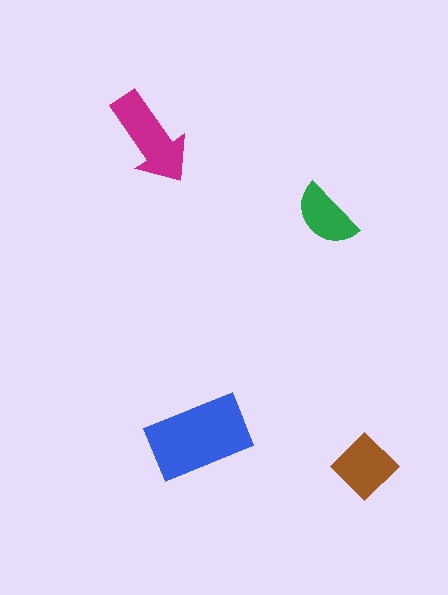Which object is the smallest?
The green semicircle.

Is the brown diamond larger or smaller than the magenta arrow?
Smaller.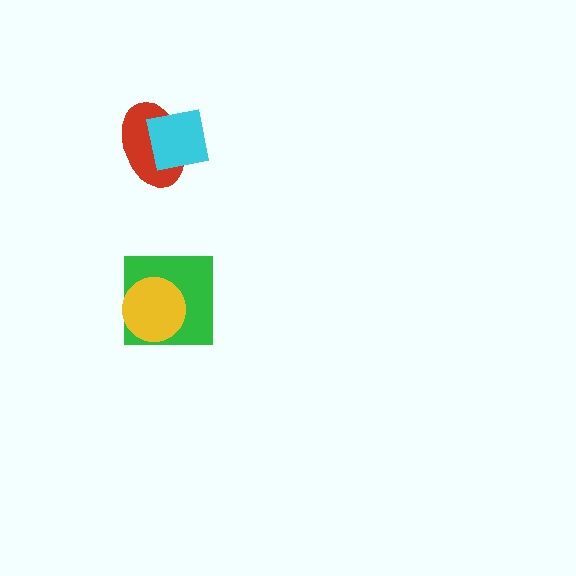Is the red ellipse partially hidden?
Yes, it is partially covered by another shape.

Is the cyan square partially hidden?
No, no other shape covers it.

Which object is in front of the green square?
The yellow circle is in front of the green square.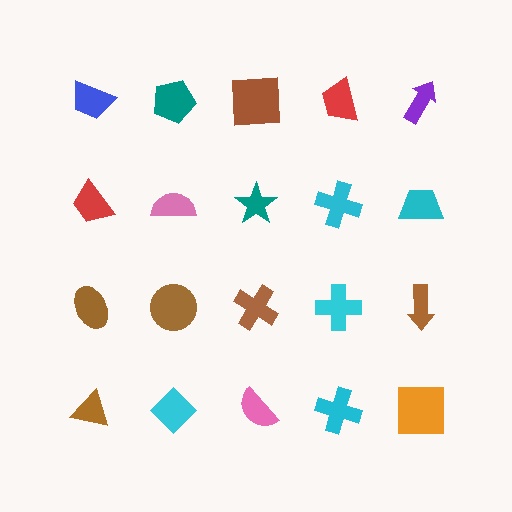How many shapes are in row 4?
5 shapes.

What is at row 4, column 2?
A cyan diamond.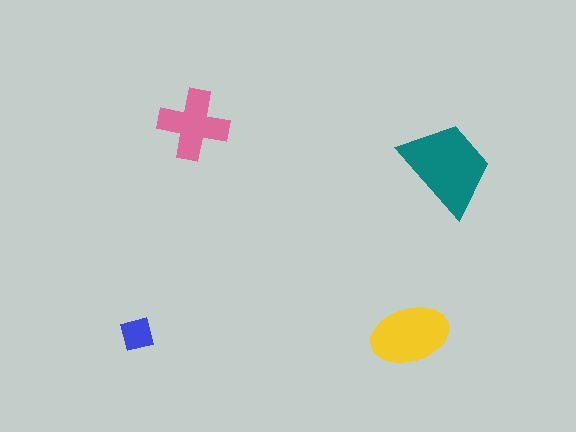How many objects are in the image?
There are 4 objects in the image.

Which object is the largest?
The teal trapezoid.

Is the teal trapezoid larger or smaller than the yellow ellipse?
Larger.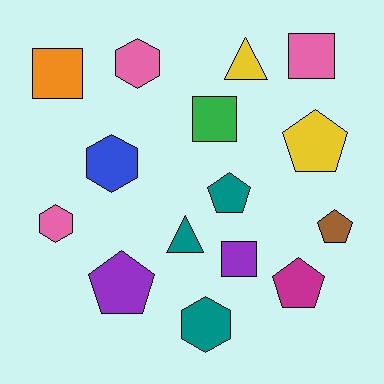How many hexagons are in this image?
There are 4 hexagons.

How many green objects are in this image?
There is 1 green object.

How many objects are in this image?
There are 15 objects.